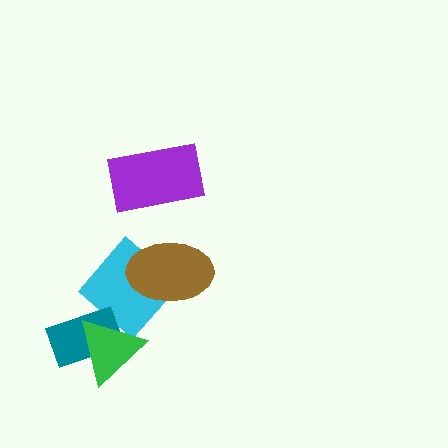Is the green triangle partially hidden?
No, no other shape covers it.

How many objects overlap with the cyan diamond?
2 objects overlap with the cyan diamond.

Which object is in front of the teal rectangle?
The green triangle is in front of the teal rectangle.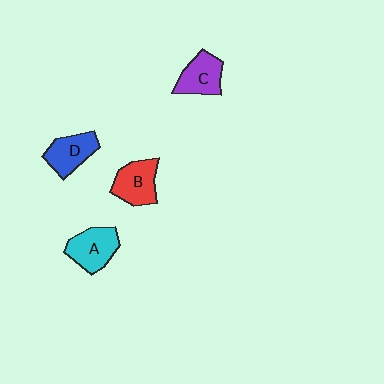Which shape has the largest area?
Shape A (cyan).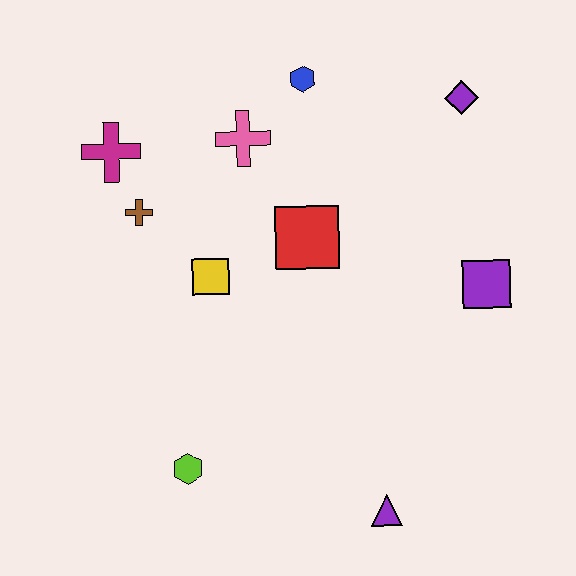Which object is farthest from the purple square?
The magenta cross is farthest from the purple square.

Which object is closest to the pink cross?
The blue hexagon is closest to the pink cross.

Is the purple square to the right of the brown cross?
Yes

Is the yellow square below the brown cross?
Yes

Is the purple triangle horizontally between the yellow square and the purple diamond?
Yes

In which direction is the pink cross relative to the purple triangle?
The pink cross is above the purple triangle.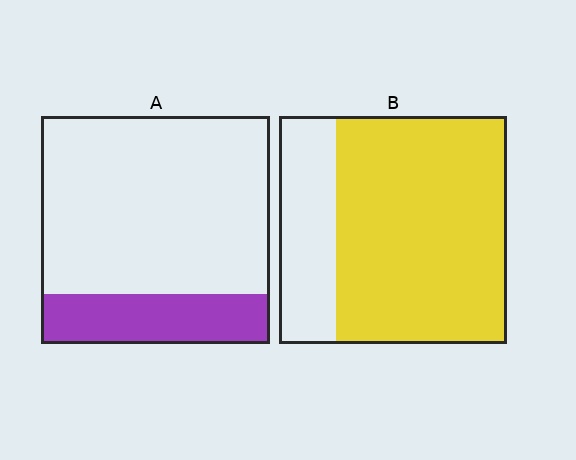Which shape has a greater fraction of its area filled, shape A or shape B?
Shape B.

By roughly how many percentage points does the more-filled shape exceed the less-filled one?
By roughly 55 percentage points (B over A).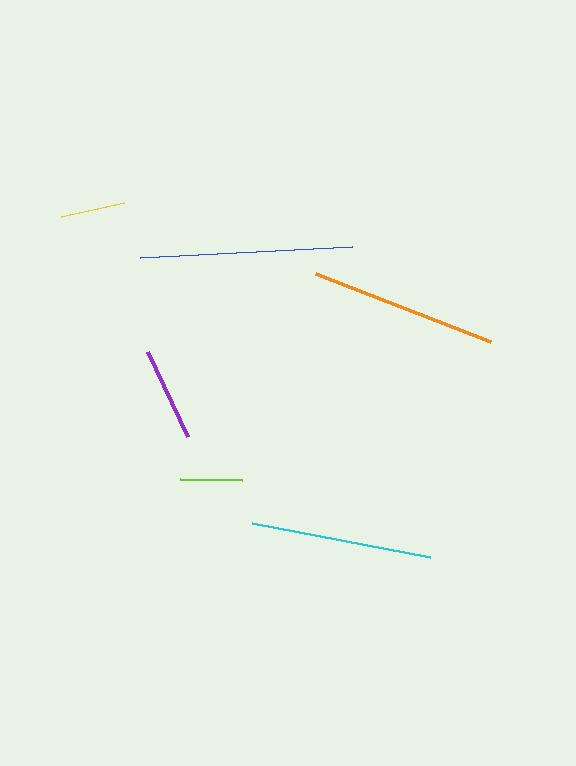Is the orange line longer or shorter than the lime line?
The orange line is longer than the lime line.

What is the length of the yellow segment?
The yellow segment is approximately 65 pixels long.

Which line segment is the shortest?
The lime line is the shortest at approximately 62 pixels.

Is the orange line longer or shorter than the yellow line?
The orange line is longer than the yellow line.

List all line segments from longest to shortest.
From longest to shortest: blue, orange, cyan, purple, yellow, lime.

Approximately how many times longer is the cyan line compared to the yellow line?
The cyan line is approximately 2.8 times the length of the yellow line.